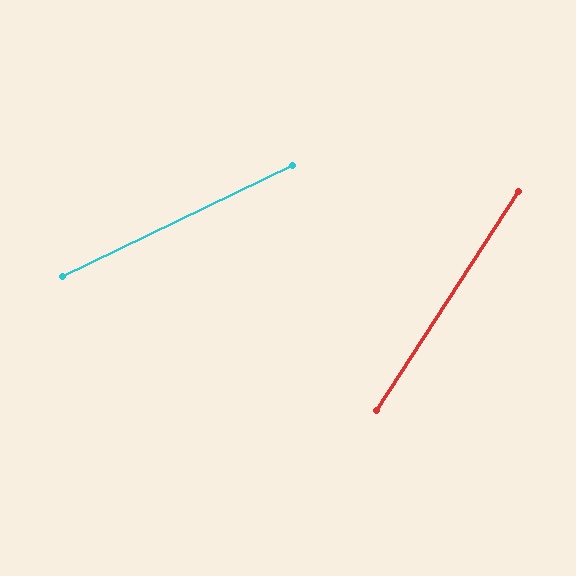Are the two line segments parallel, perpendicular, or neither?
Neither parallel nor perpendicular — they differ by about 31°.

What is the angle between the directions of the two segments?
Approximately 31 degrees.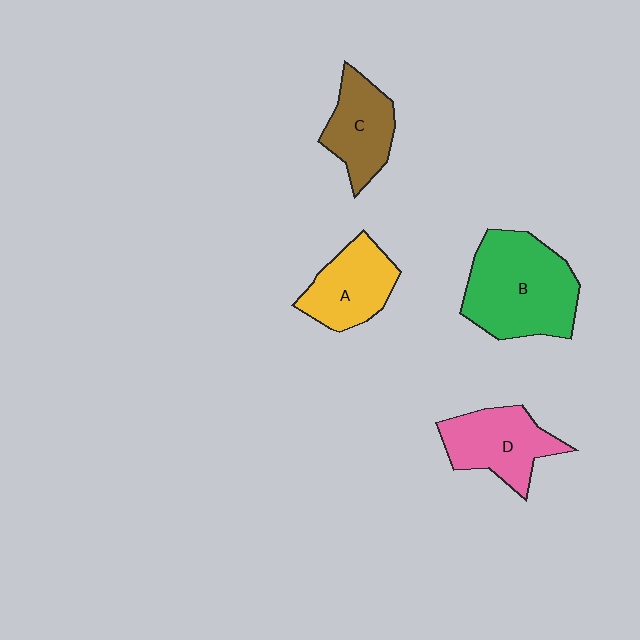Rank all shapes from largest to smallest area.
From largest to smallest: B (green), D (pink), A (yellow), C (brown).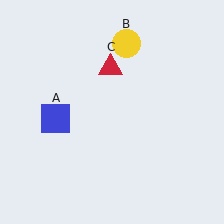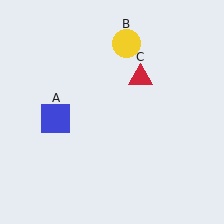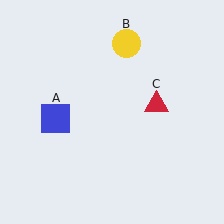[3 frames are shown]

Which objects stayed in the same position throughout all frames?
Blue square (object A) and yellow circle (object B) remained stationary.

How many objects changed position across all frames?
1 object changed position: red triangle (object C).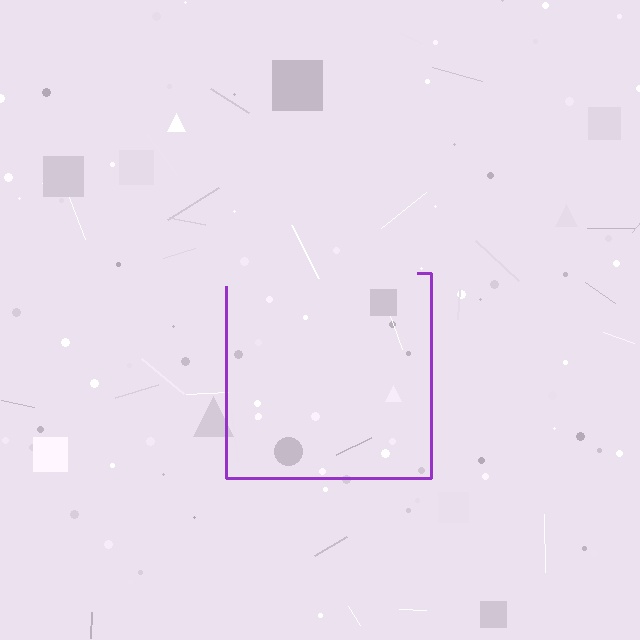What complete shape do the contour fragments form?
The contour fragments form a square.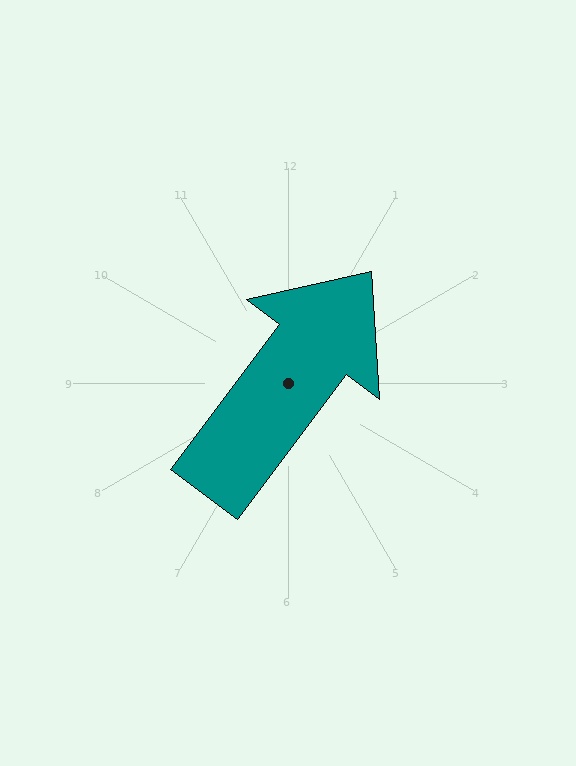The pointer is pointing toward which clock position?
Roughly 1 o'clock.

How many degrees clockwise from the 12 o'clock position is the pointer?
Approximately 37 degrees.